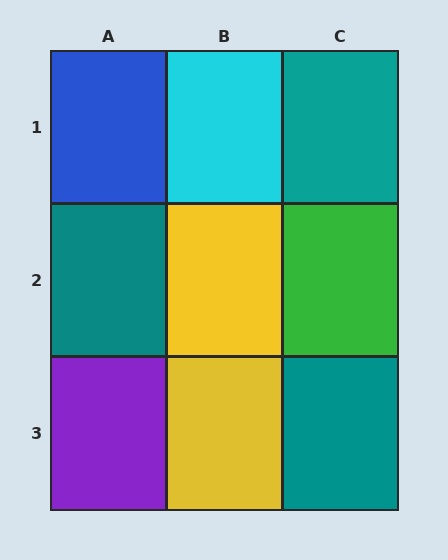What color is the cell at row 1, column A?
Blue.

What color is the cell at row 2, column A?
Teal.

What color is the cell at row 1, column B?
Cyan.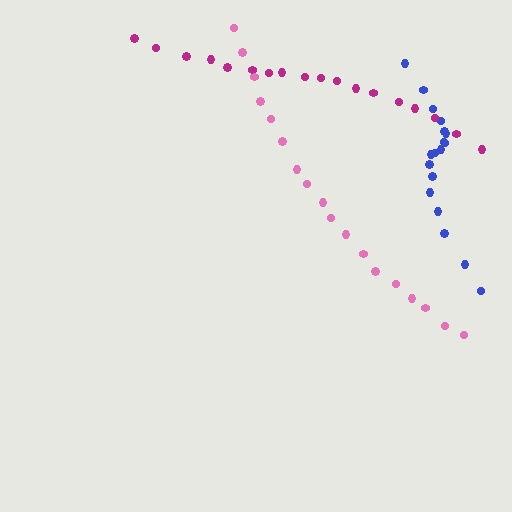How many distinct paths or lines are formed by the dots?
There are 3 distinct paths.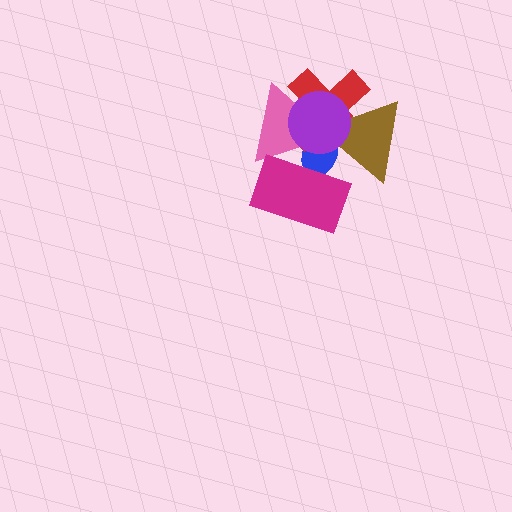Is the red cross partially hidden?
Yes, it is partially covered by another shape.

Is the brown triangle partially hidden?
Yes, it is partially covered by another shape.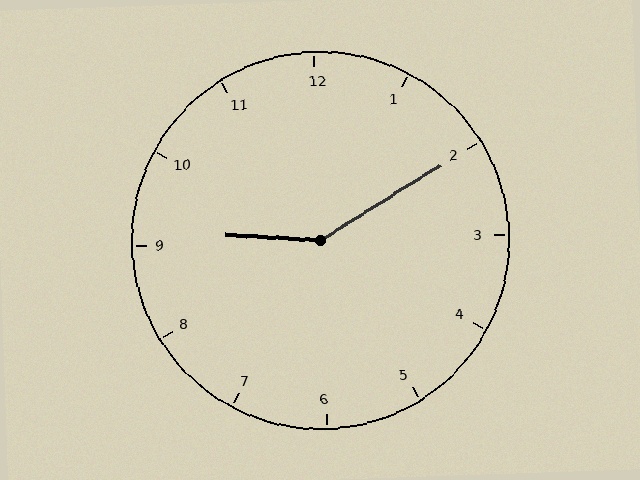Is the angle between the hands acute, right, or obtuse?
It is obtuse.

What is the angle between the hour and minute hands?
Approximately 145 degrees.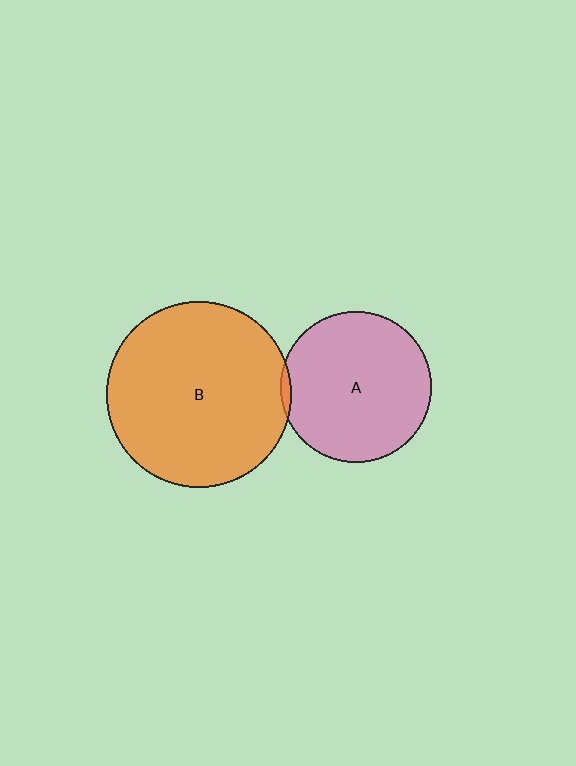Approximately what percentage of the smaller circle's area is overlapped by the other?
Approximately 5%.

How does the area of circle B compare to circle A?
Approximately 1.5 times.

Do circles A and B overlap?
Yes.